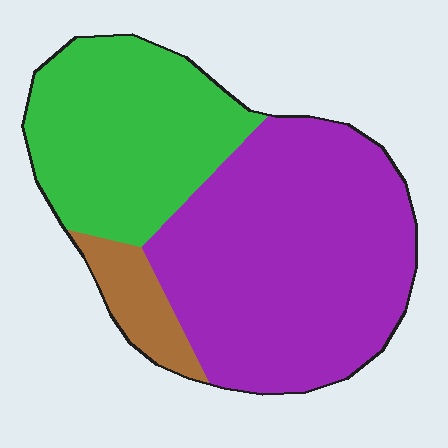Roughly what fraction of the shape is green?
Green covers around 35% of the shape.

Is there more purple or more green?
Purple.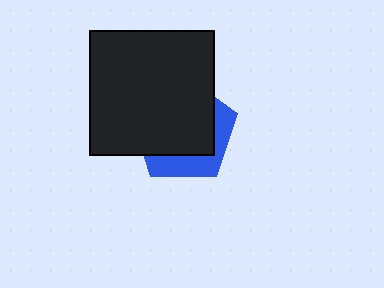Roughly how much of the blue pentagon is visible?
A small part of it is visible (roughly 32%).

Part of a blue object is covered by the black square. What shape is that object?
It is a pentagon.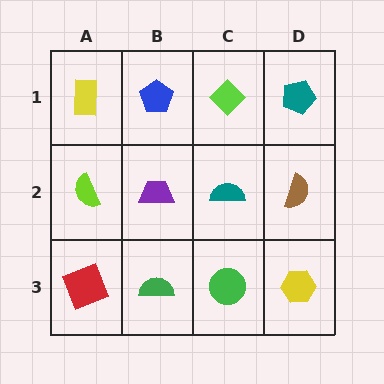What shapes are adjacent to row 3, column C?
A teal semicircle (row 2, column C), a green semicircle (row 3, column B), a yellow hexagon (row 3, column D).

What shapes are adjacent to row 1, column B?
A purple trapezoid (row 2, column B), a yellow rectangle (row 1, column A), a lime diamond (row 1, column C).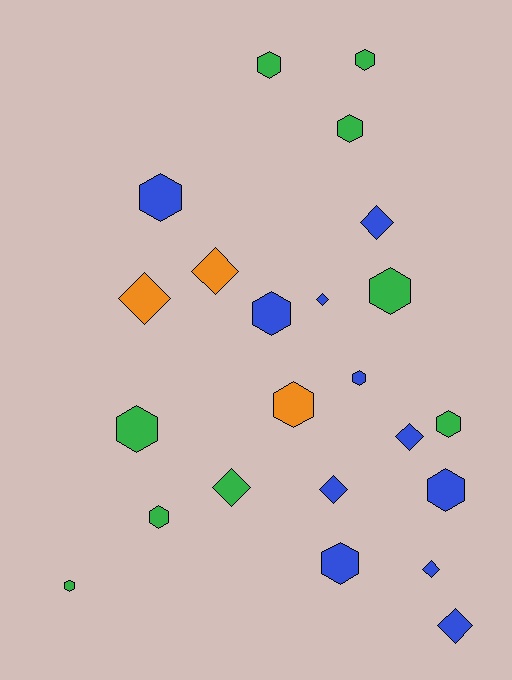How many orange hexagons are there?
There is 1 orange hexagon.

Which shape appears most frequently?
Hexagon, with 14 objects.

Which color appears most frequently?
Blue, with 11 objects.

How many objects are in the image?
There are 23 objects.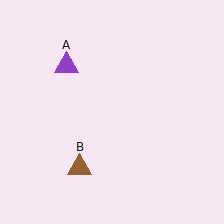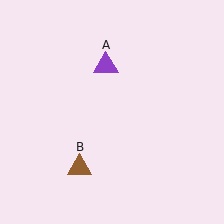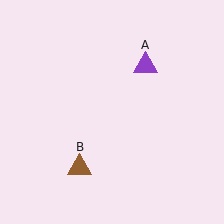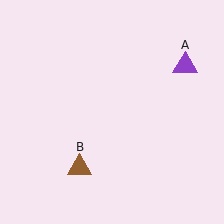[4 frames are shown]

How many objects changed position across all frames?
1 object changed position: purple triangle (object A).